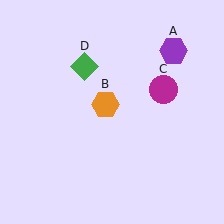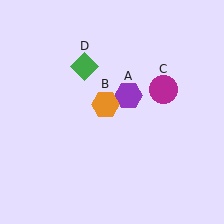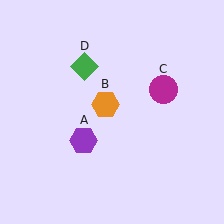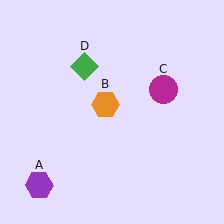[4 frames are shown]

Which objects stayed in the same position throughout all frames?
Orange hexagon (object B) and magenta circle (object C) and green diamond (object D) remained stationary.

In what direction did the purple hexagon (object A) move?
The purple hexagon (object A) moved down and to the left.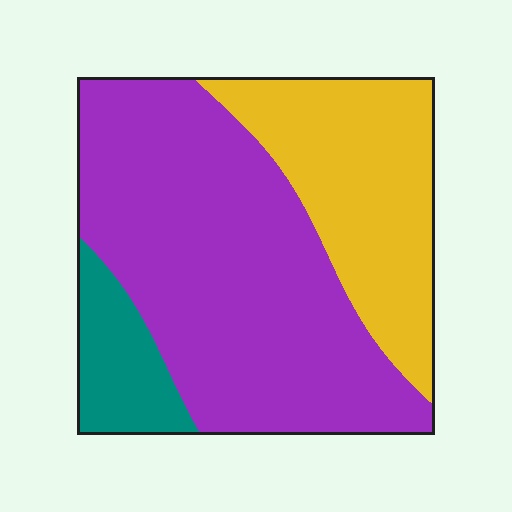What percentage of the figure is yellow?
Yellow takes up about one third (1/3) of the figure.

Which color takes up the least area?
Teal, at roughly 10%.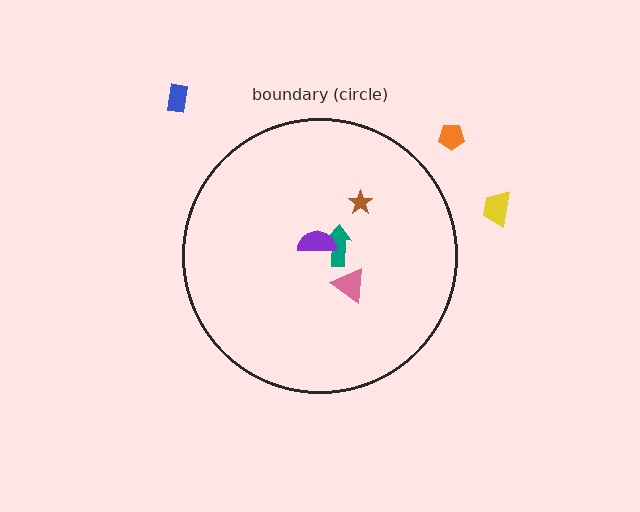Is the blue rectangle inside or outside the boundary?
Outside.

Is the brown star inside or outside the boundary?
Inside.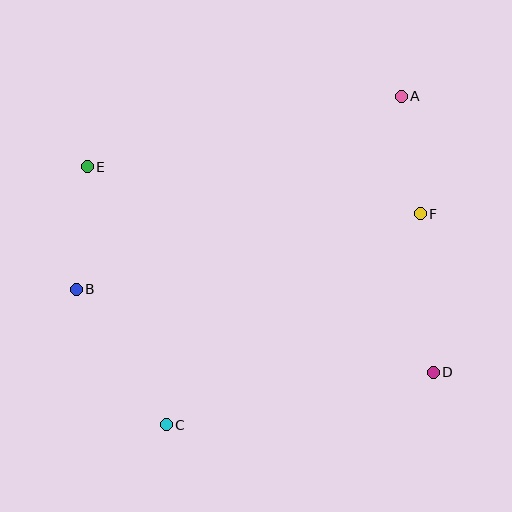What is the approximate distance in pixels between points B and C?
The distance between B and C is approximately 163 pixels.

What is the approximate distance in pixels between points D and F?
The distance between D and F is approximately 159 pixels.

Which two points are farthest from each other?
Points A and C are farthest from each other.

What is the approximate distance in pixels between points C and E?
The distance between C and E is approximately 270 pixels.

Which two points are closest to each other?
Points A and F are closest to each other.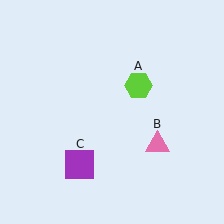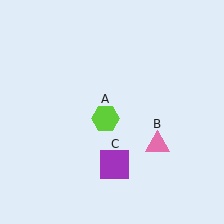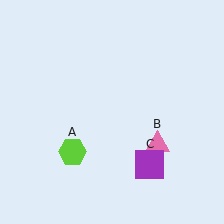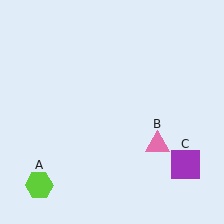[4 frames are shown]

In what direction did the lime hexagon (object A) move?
The lime hexagon (object A) moved down and to the left.